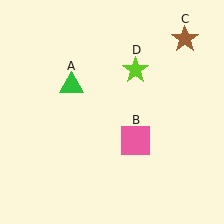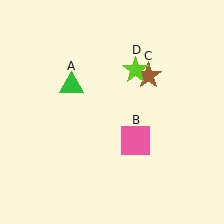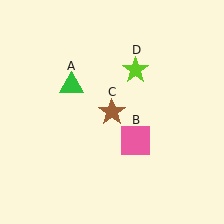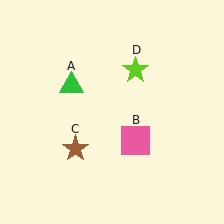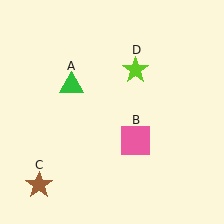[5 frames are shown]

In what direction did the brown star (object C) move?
The brown star (object C) moved down and to the left.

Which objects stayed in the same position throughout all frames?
Green triangle (object A) and pink square (object B) and lime star (object D) remained stationary.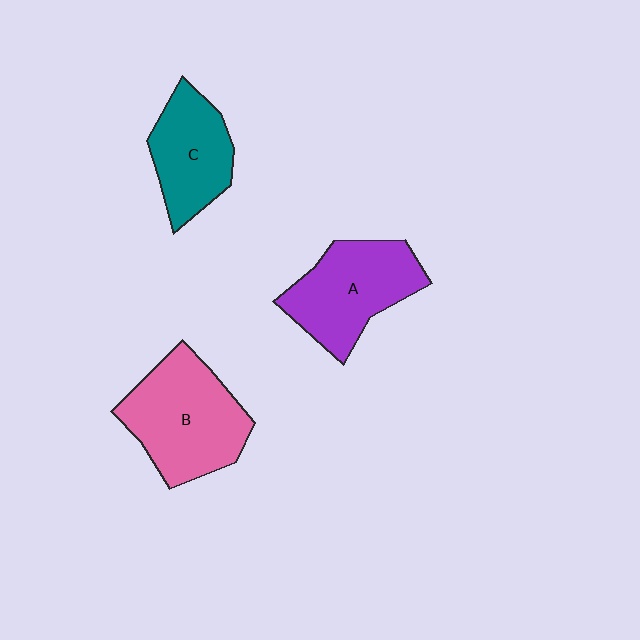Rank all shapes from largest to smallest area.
From largest to smallest: B (pink), A (purple), C (teal).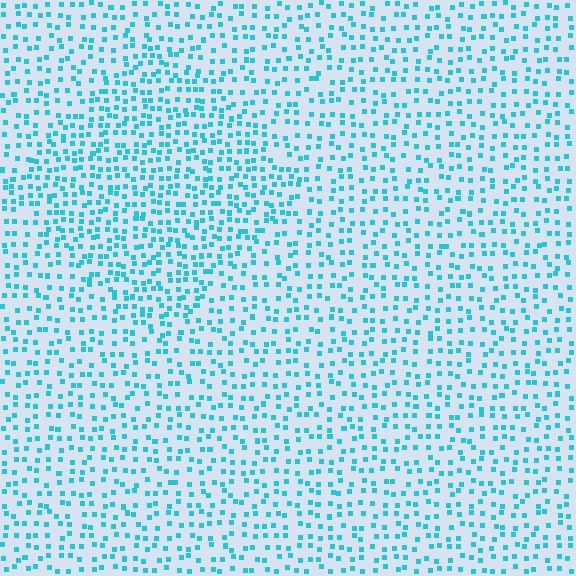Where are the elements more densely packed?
The elements are more densely packed inside the diamond boundary.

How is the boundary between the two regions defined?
The boundary is defined by a change in element density (approximately 1.6x ratio). All elements are the same color, size, and shape.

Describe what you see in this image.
The image contains small cyan elements arranged at two different densities. A diamond-shaped region is visible where the elements are more densely packed than the surrounding area.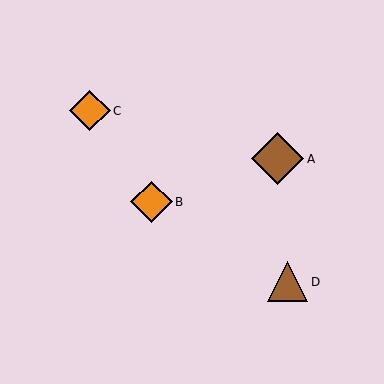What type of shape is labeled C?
Shape C is an orange diamond.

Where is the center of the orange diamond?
The center of the orange diamond is at (90, 111).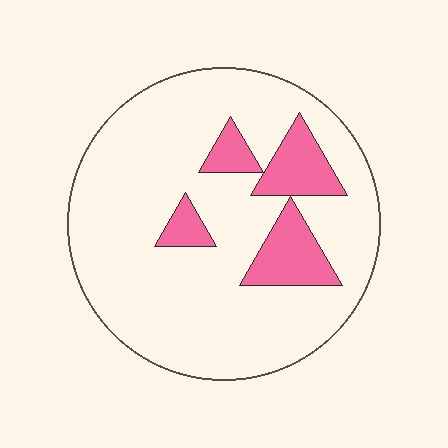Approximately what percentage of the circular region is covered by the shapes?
Approximately 15%.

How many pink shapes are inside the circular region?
4.